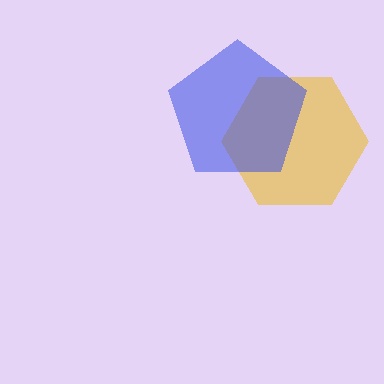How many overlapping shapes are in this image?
There are 2 overlapping shapes in the image.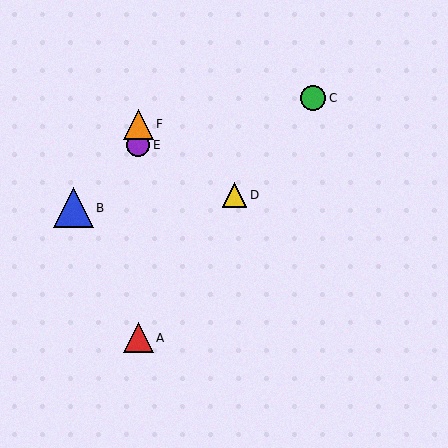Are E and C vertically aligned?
No, E is at x≈138 and C is at x≈313.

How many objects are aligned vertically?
3 objects (A, E, F) are aligned vertically.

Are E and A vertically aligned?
Yes, both are at x≈138.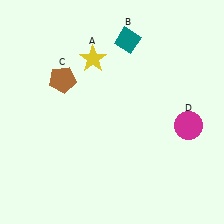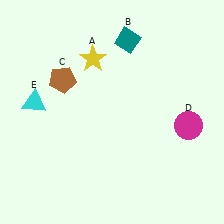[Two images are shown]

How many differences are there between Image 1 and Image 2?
There is 1 difference between the two images.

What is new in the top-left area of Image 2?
A cyan triangle (E) was added in the top-left area of Image 2.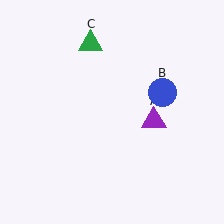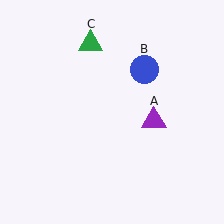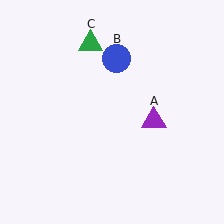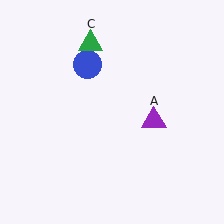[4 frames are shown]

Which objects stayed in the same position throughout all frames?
Purple triangle (object A) and green triangle (object C) remained stationary.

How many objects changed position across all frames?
1 object changed position: blue circle (object B).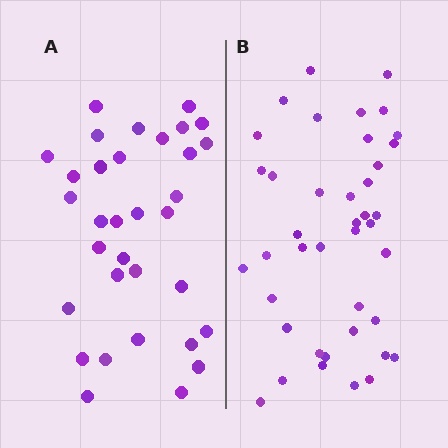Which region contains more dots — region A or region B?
Region B (the right region) has more dots.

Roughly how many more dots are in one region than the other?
Region B has roughly 8 or so more dots than region A.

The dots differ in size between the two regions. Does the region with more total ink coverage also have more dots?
No. Region A has more total ink coverage because its dots are larger, but region B actually contains more individual dots. Total area can be misleading — the number of items is what matters here.